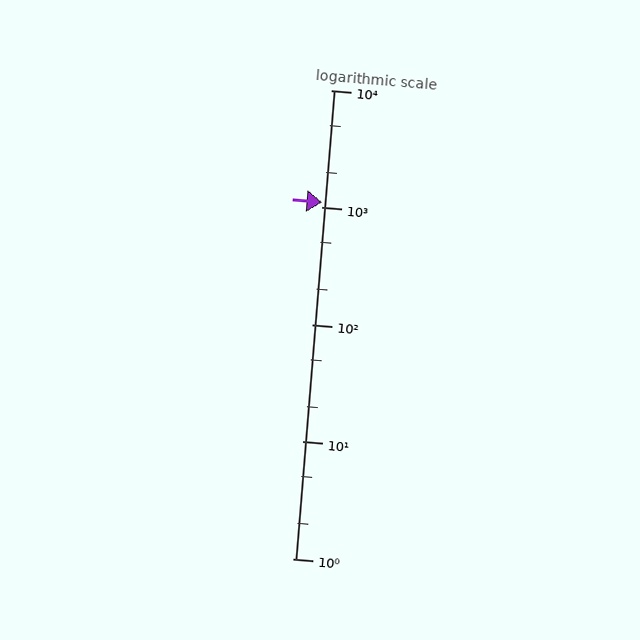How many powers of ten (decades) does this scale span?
The scale spans 4 decades, from 1 to 10000.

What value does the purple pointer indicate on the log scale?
The pointer indicates approximately 1100.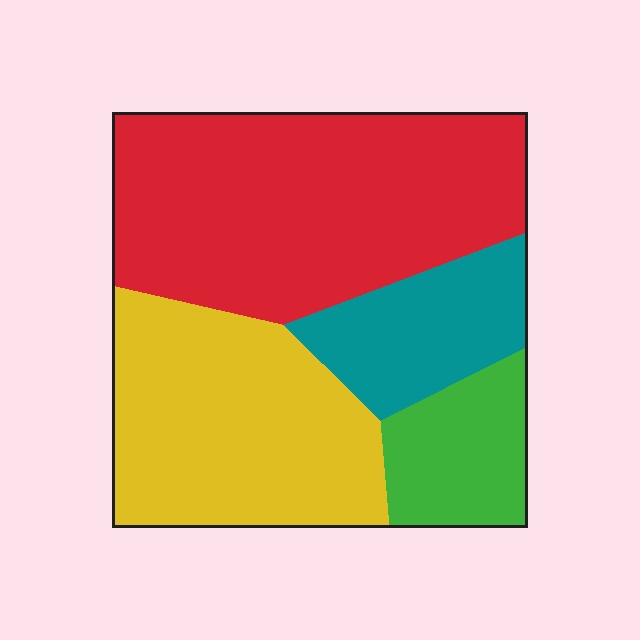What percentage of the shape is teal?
Teal takes up about one eighth (1/8) of the shape.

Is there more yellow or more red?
Red.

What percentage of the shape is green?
Green takes up less than a sixth of the shape.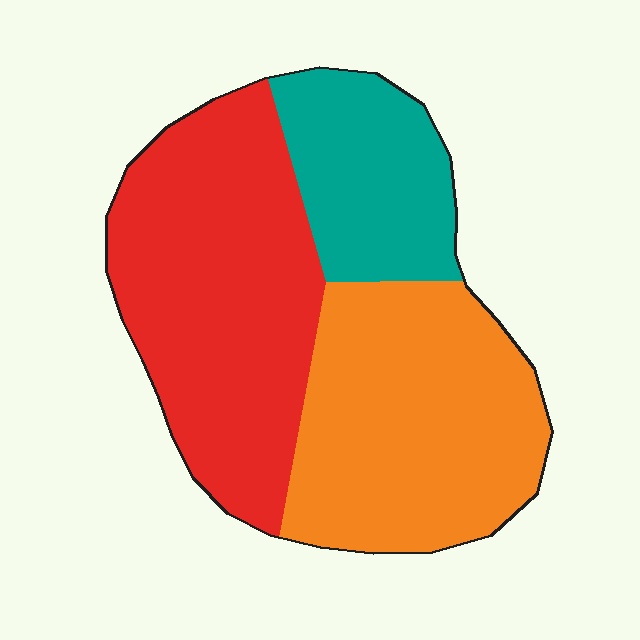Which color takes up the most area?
Red, at roughly 40%.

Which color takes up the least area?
Teal, at roughly 20%.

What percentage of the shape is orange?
Orange takes up about three eighths (3/8) of the shape.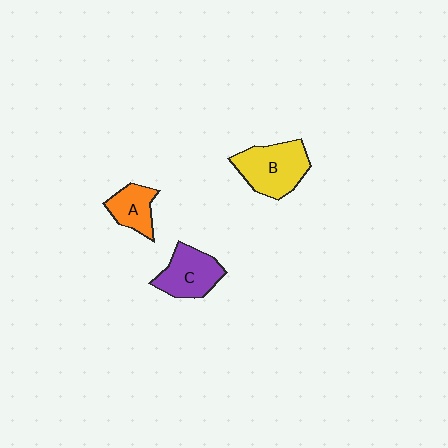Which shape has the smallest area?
Shape A (orange).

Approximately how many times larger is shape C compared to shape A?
Approximately 1.4 times.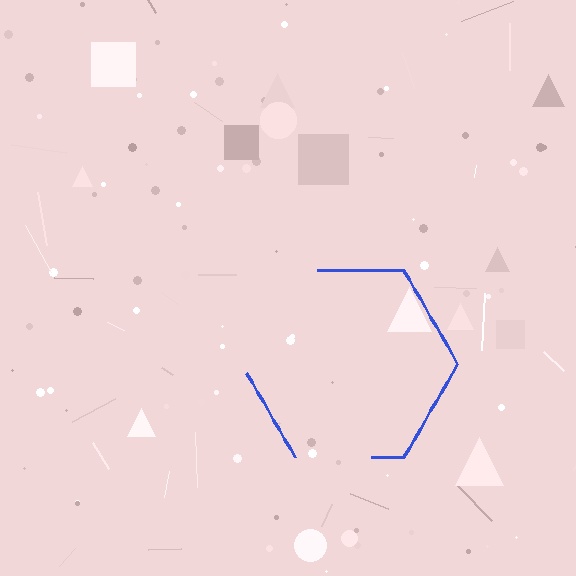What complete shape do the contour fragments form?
The contour fragments form a hexagon.